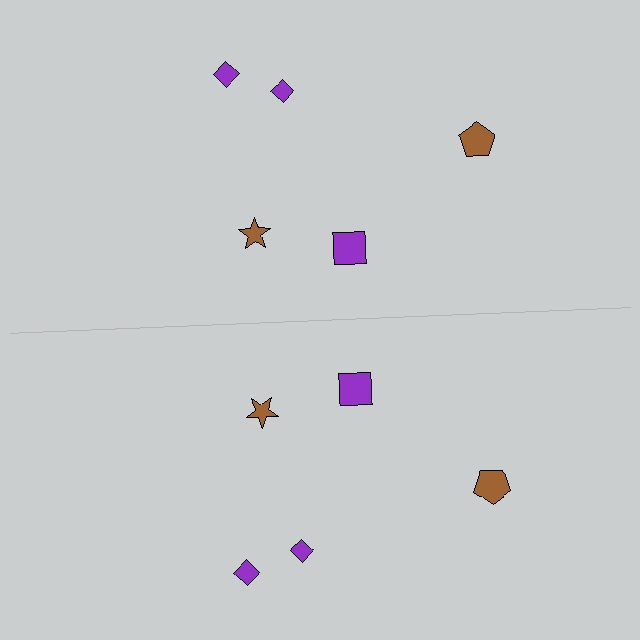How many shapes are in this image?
There are 10 shapes in this image.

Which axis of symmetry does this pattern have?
The pattern has a horizontal axis of symmetry running through the center of the image.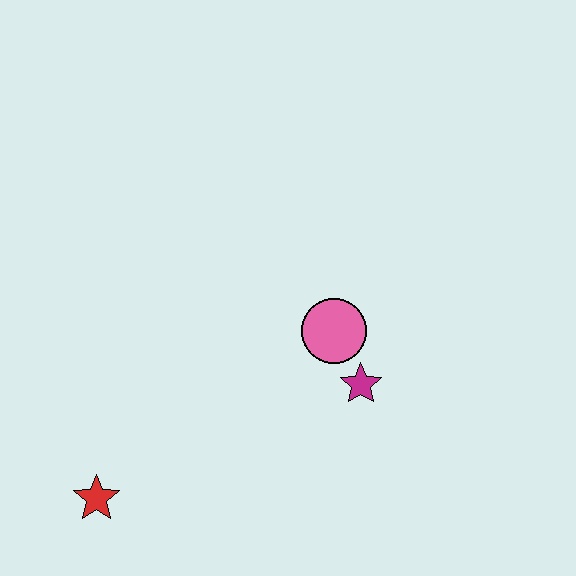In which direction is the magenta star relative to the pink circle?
The magenta star is below the pink circle.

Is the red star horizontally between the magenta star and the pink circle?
No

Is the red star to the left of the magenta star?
Yes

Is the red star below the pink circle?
Yes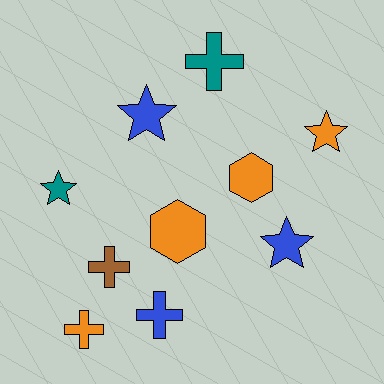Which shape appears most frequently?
Cross, with 4 objects.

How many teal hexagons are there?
There are no teal hexagons.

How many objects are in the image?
There are 10 objects.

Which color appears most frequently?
Orange, with 4 objects.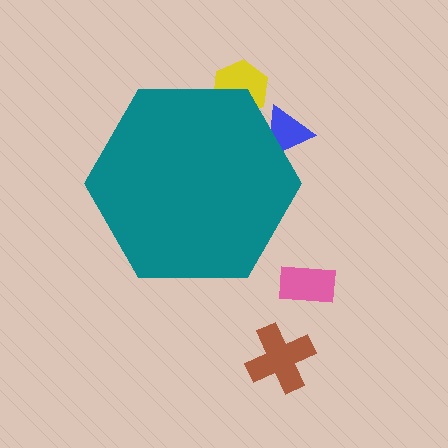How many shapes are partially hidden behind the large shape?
2 shapes are partially hidden.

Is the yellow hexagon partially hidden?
Yes, the yellow hexagon is partially hidden behind the teal hexagon.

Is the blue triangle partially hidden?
Yes, the blue triangle is partially hidden behind the teal hexagon.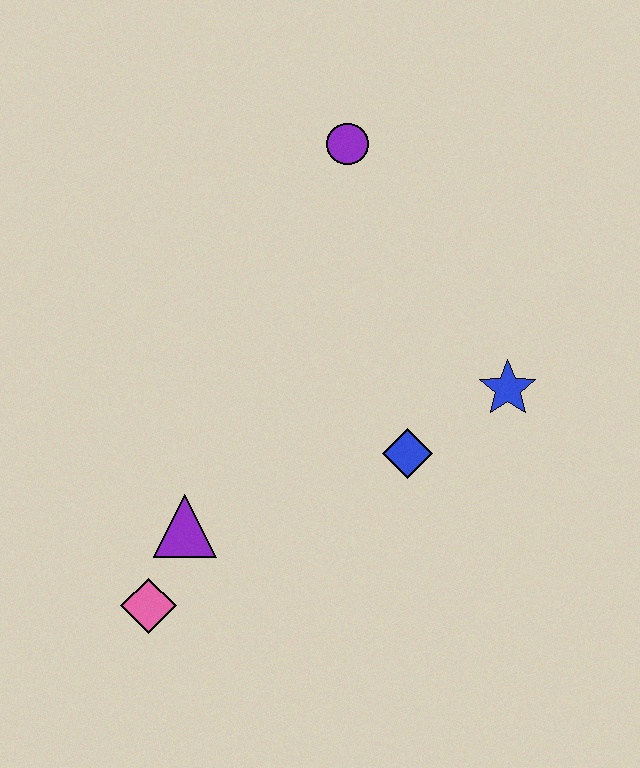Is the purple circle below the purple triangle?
No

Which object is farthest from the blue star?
The pink diamond is farthest from the blue star.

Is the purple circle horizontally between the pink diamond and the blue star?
Yes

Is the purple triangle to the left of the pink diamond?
No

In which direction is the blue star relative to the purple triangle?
The blue star is to the right of the purple triangle.